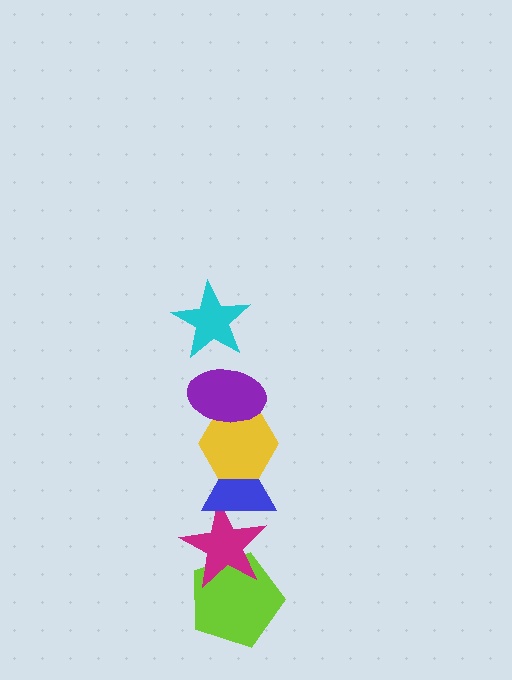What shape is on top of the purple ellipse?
The cyan star is on top of the purple ellipse.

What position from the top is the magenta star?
The magenta star is 5th from the top.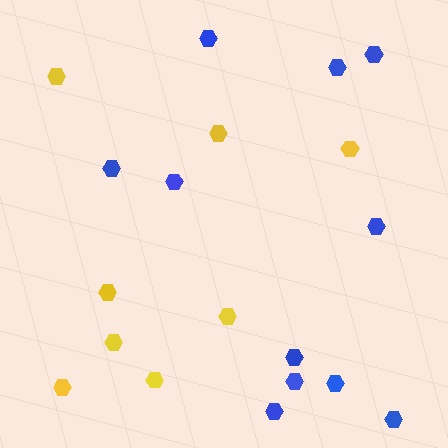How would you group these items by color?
There are 2 groups: one group of yellow hexagons (8) and one group of blue hexagons (11).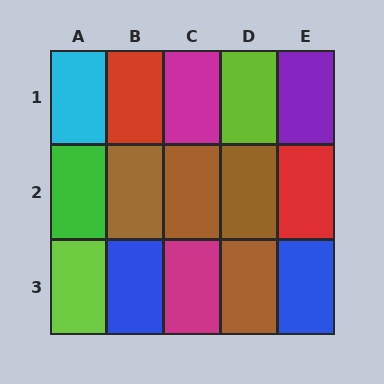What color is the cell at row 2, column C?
Brown.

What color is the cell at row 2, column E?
Red.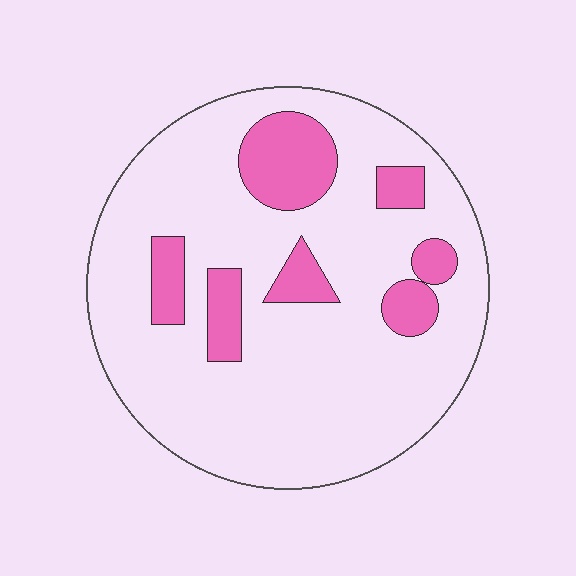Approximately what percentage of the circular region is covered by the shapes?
Approximately 20%.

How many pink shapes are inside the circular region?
7.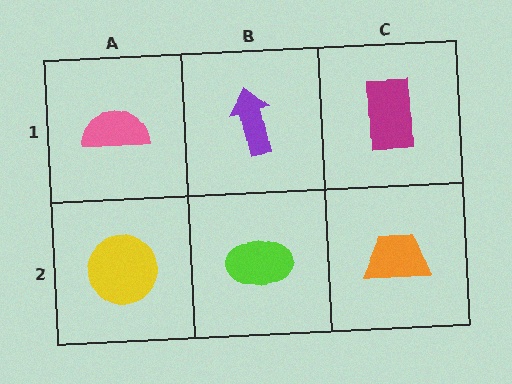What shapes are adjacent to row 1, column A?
A yellow circle (row 2, column A), a purple arrow (row 1, column B).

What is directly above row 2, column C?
A magenta rectangle.